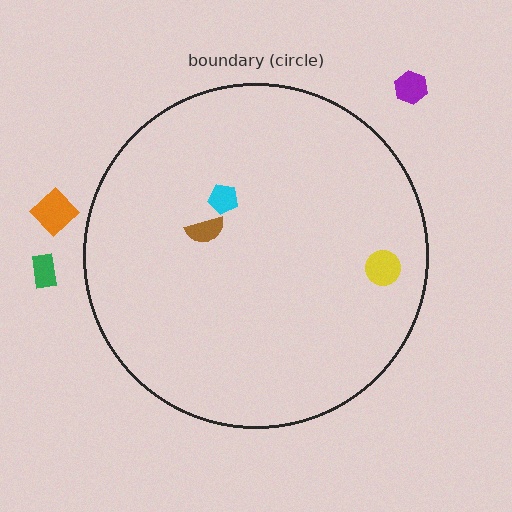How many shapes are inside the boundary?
3 inside, 3 outside.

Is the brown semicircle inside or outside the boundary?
Inside.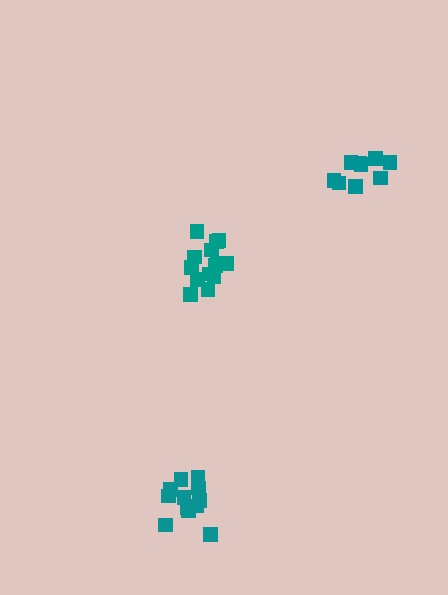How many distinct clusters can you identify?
There are 3 distinct clusters.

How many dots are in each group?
Group 1: 14 dots, Group 2: 9 dots, Group 3: 12 dots (35 total).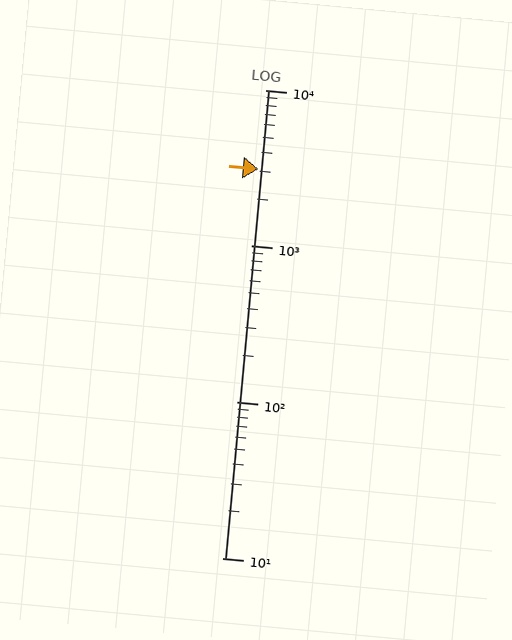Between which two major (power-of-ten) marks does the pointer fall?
The pointer is between 1000 and 10000.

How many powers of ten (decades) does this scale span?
The scale spans 3 decades, from 10 to 10000.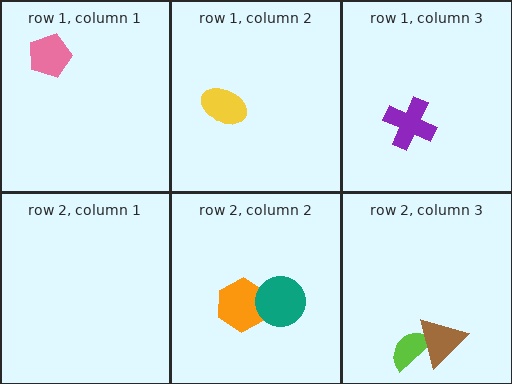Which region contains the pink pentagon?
The row 1, column 1 region.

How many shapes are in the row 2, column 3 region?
2.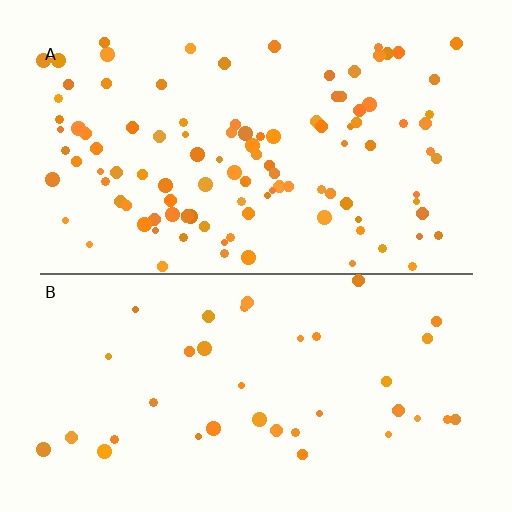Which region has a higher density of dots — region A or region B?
A (the top).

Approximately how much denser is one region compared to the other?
Approximately 2.9× — region A over region B.